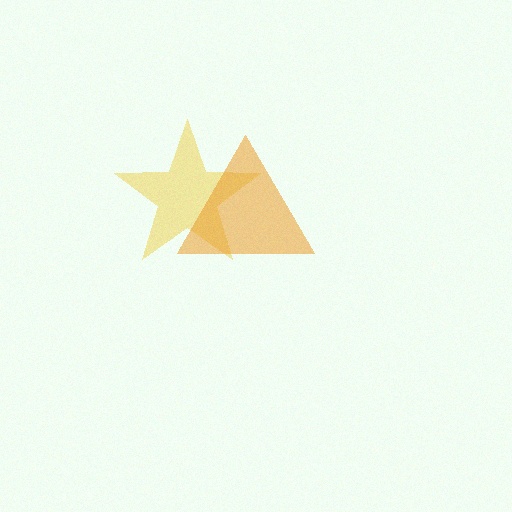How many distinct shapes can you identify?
There are 2 distinct shapes: a yellow star, an orange triangle.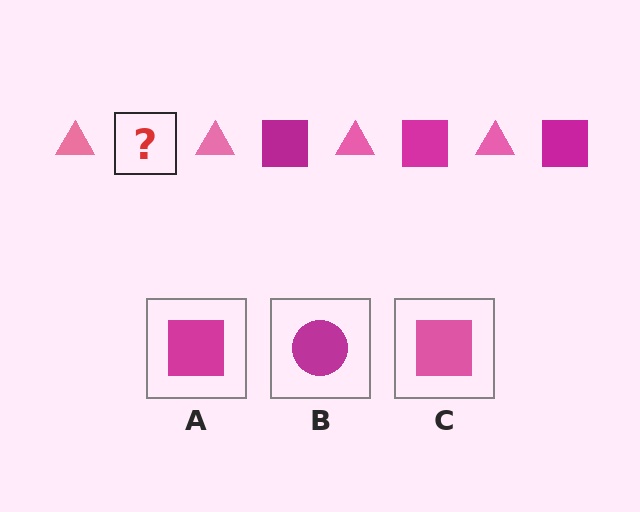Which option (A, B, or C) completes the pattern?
A.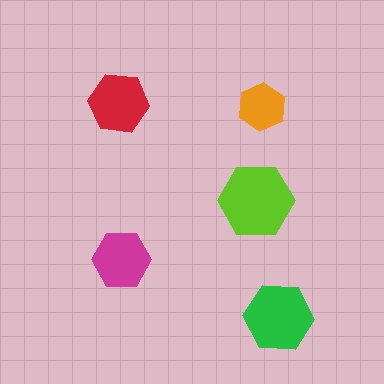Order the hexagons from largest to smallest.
the lime one, the green one, the red one, the magenta one, the orange one.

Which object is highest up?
The red hexagon is topmost.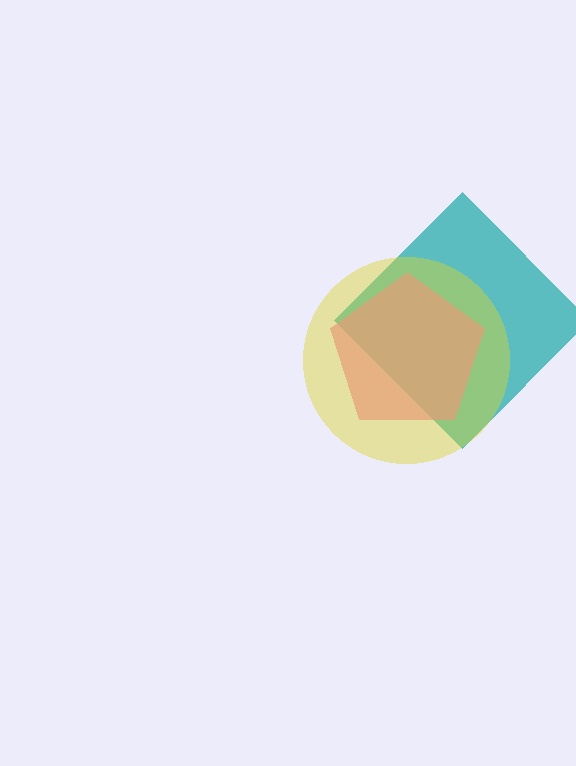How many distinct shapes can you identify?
There are 3 distinct shapes: a teal diamond, a pink pentagon, a yellow circle.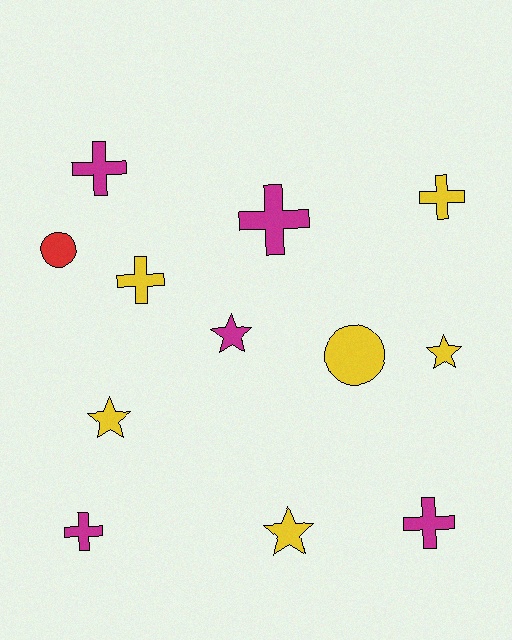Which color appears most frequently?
Yellow, with 6 objects.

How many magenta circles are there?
There are no magenta circles.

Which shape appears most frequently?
Cross, with 6 objects.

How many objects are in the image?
There are 12 objects.